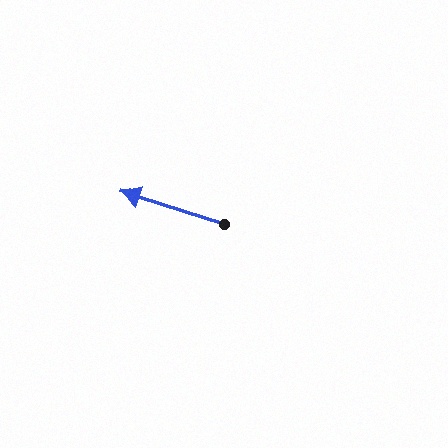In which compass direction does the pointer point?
West.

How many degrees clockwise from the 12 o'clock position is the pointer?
Approximately 287 degrees.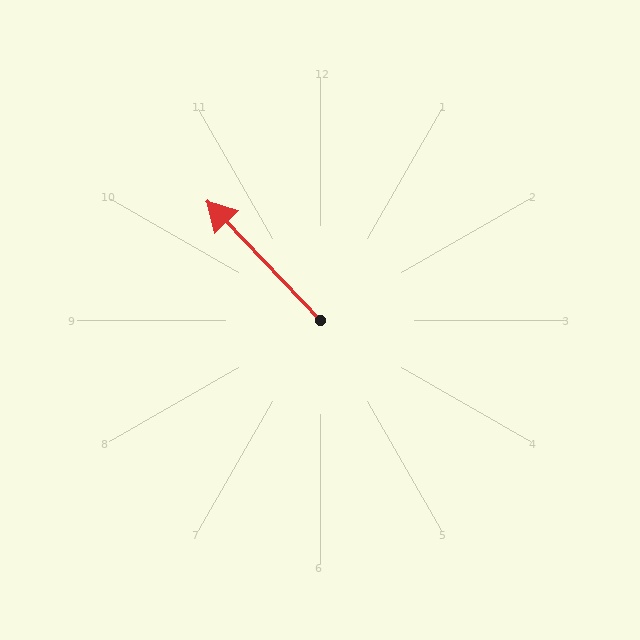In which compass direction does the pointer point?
Northwest.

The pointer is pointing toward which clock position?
Roughly 11 o'clock.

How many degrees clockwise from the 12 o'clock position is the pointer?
Approximately 317 degrees.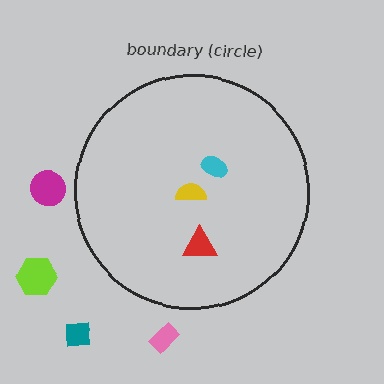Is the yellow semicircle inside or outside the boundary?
Inside.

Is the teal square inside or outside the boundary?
Outside.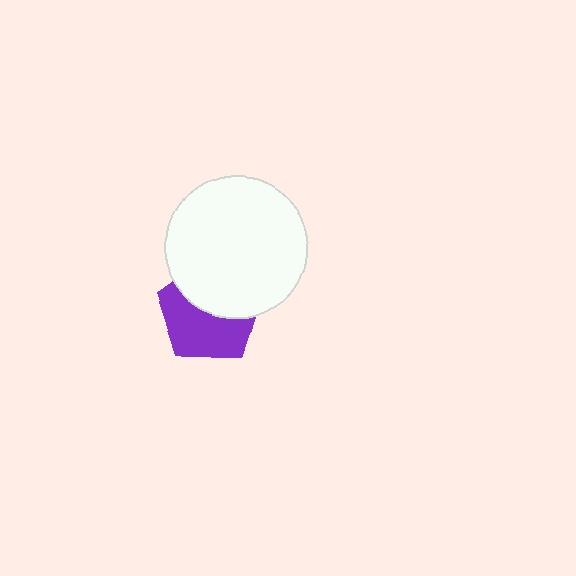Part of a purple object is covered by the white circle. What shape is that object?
It is a pentagon.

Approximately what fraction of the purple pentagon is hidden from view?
Roughly 46% of the purple pentagon is hidden behind the white circle.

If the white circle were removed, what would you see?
You would see the complete purple pentagon.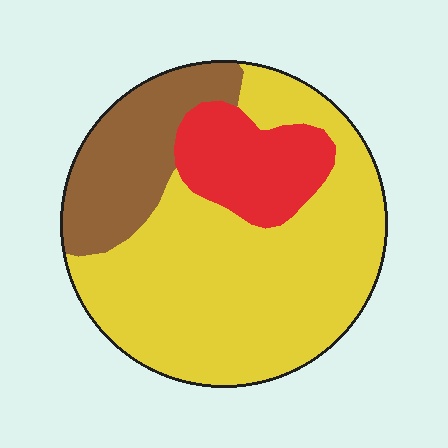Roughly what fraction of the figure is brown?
Brown covers 21% of the figure.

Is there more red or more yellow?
Yellow.